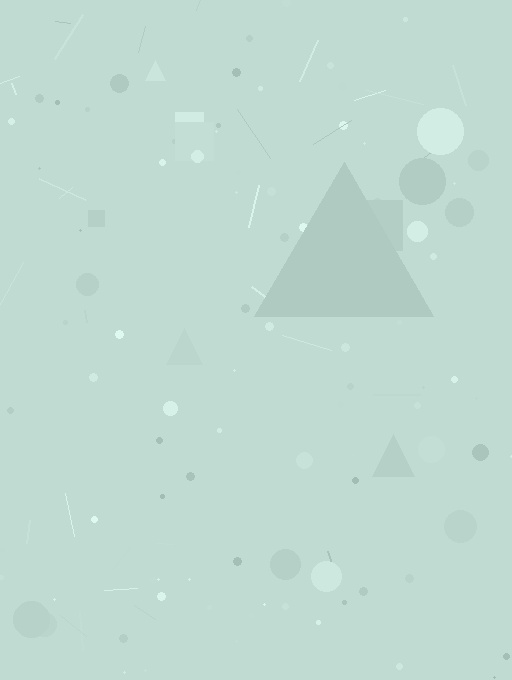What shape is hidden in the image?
A triangle is hidden in the image.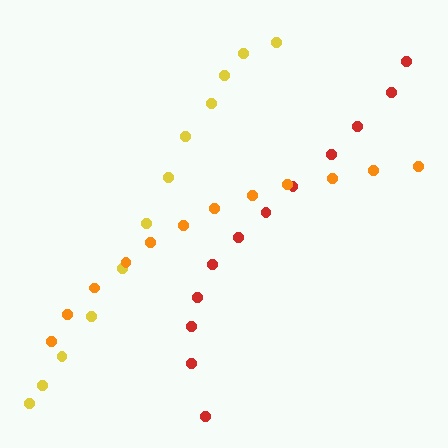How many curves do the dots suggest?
There are 3 distinct paths.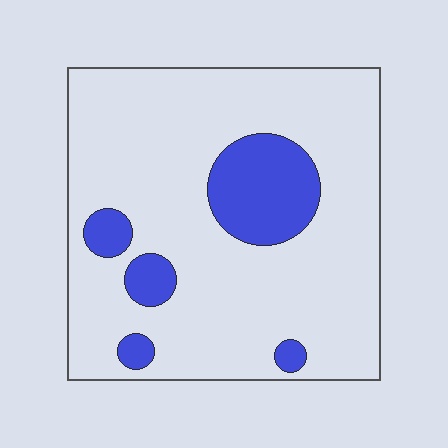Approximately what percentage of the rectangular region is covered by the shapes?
Approximately 15%.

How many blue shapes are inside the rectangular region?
5.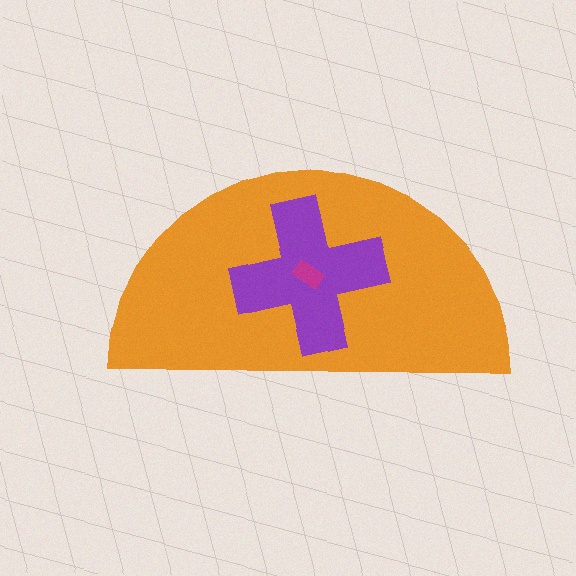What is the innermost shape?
The magenta rectangle.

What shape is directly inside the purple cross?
The magenta rectangle.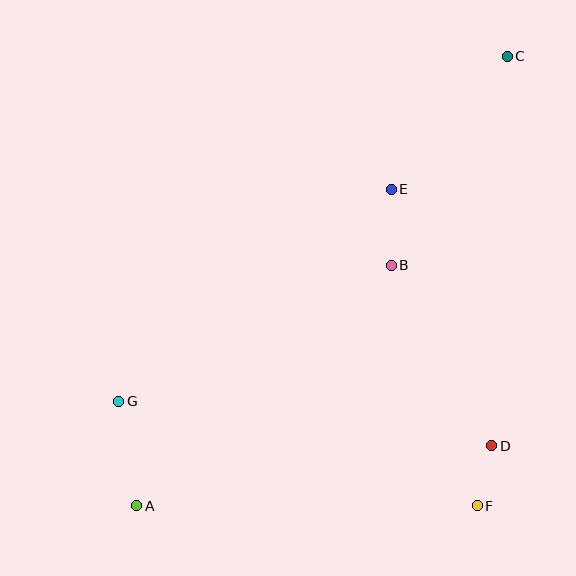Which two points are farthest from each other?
Points A and C are farthest from each other.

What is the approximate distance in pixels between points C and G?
The distance between C and G is approximately 520 pixels.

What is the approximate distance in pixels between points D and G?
The distance between D and G is approximately 375 pixels.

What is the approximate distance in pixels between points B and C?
The distance between B and C is approximately 239 pixels.